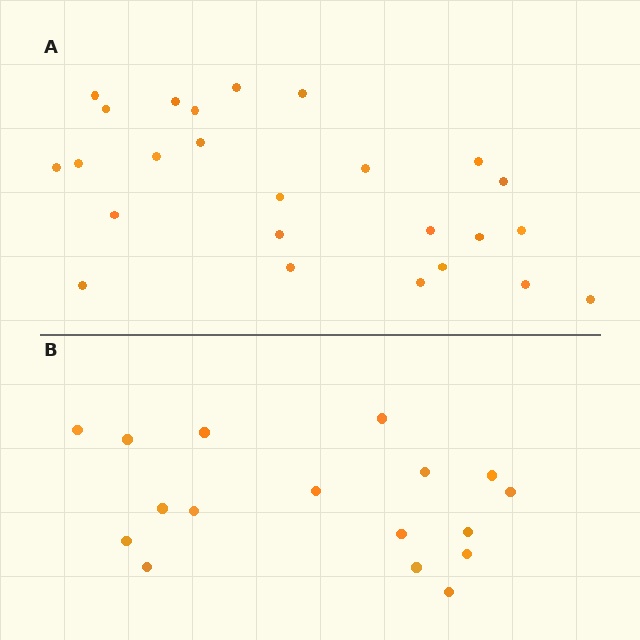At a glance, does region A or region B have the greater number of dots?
Region A (the top region) has more dots.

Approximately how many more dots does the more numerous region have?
Region A has roughly 8 or so more dots than region B.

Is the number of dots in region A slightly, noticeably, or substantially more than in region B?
Region A has substantially more. The ratio is roughly 1.5 to 1.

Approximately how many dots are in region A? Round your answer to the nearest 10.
About 20 dots. (The exact count is 25, which rounds to 20.)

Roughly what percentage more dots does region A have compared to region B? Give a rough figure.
About 45% more.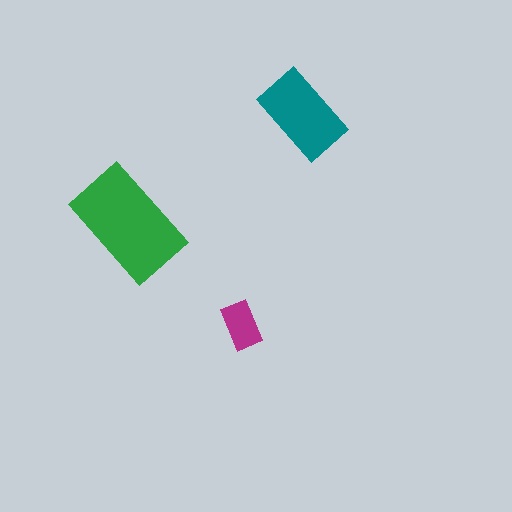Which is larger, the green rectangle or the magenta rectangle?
The green one.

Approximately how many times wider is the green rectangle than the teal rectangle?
About 1.5 times wider.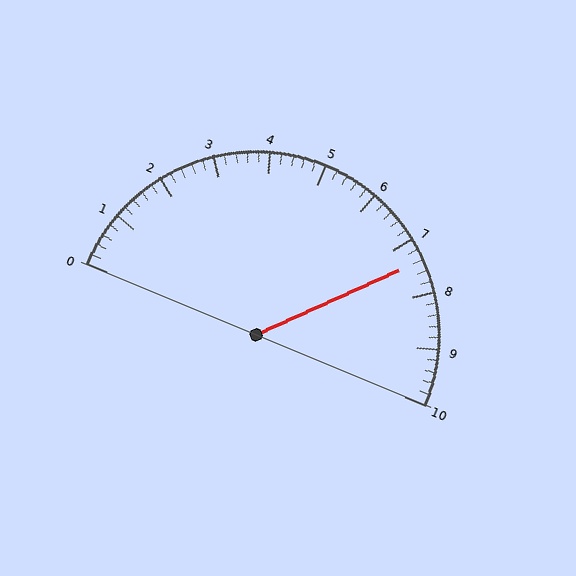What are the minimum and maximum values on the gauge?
The gauge ranges from 0 to 10.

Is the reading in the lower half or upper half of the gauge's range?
The reading is in the upper half of the range (0 to 10).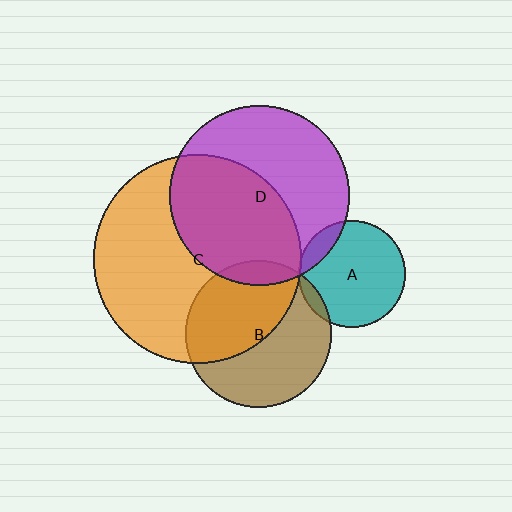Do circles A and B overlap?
Yes.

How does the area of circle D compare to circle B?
Approximately 1.5 times.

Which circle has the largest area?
Circle C (orange).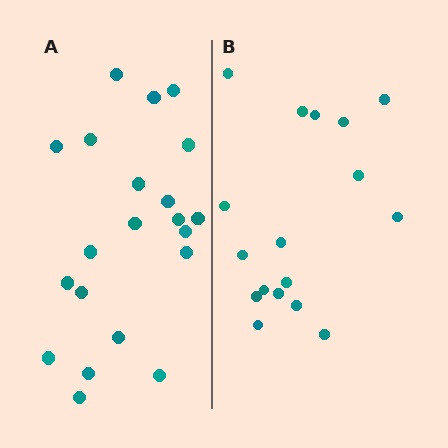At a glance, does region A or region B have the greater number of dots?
Region A (the left region) has more dots.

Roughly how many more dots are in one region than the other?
Region A has about 4 more dots than region B.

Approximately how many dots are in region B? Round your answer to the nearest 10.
About 20 dots. (The exact count is 17, which rounds to 20.)